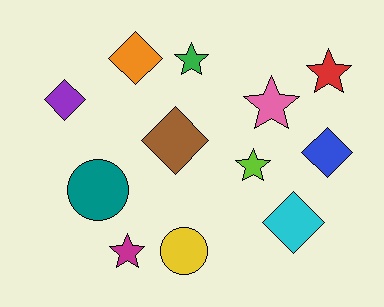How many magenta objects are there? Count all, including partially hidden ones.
There is 1 magenta object.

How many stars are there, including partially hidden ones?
There are 5 stars.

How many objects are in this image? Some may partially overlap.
There are 12 objects.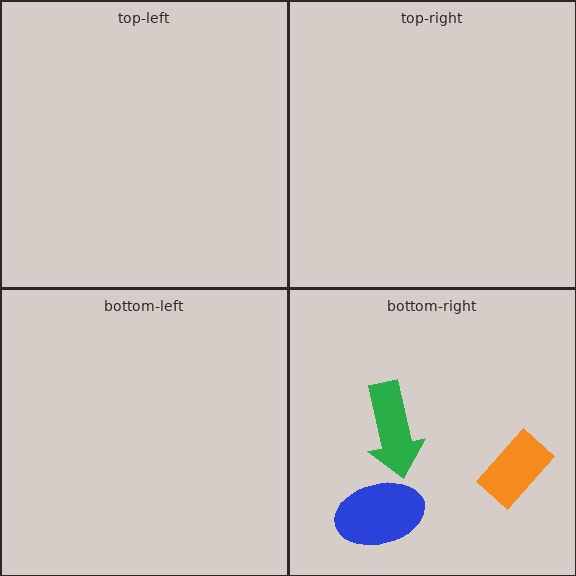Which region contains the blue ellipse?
The bottom-right region.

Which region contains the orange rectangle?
The bottom-right region.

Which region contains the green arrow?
The bottom-right region.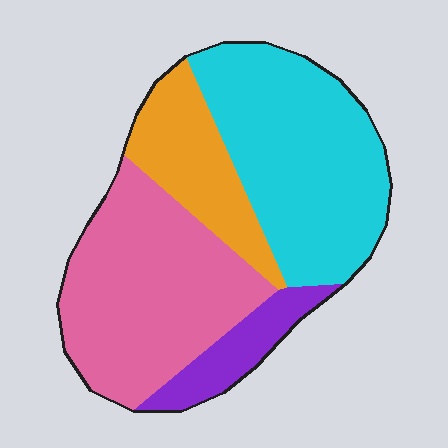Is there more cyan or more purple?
Cyan.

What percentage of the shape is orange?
Orange covers around 15% of the shape.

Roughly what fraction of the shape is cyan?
Cyan takes up between a third and a half of the shape.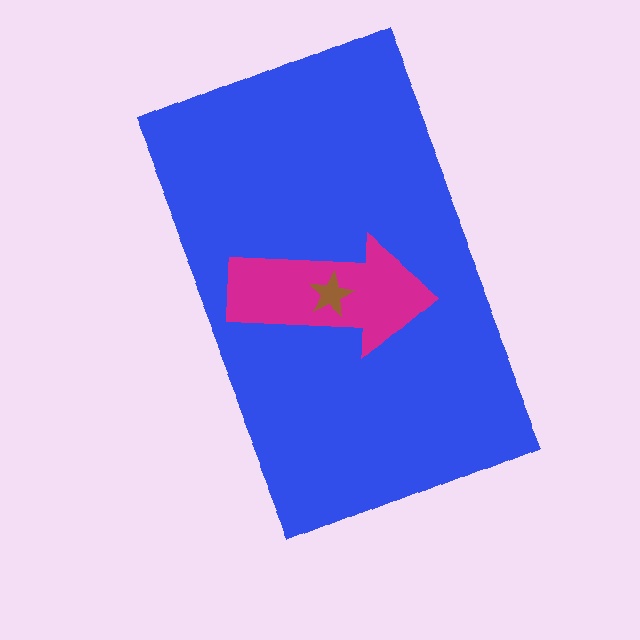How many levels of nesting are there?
3.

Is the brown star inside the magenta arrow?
Yes.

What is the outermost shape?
The blue rectangle.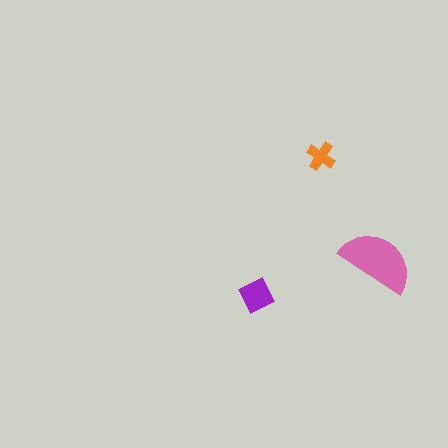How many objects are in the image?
There are 3 objects in the image.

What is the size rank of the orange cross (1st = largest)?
3rd.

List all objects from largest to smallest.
The pink semicircle, the purple diamond, the orange cross.